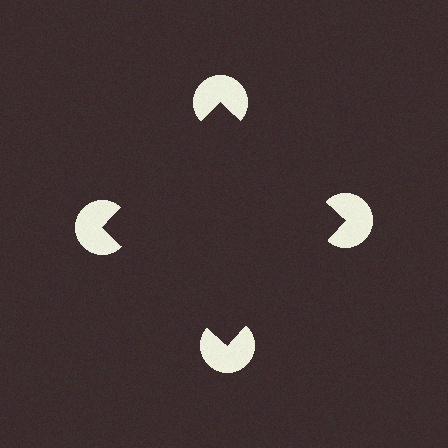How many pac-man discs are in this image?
There are 4 — one at each vertex of the illusory square.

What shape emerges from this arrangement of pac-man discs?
An illusory square — its edges are inferred from the aligned wedge cuts in the pac-man discs, not physically drawn.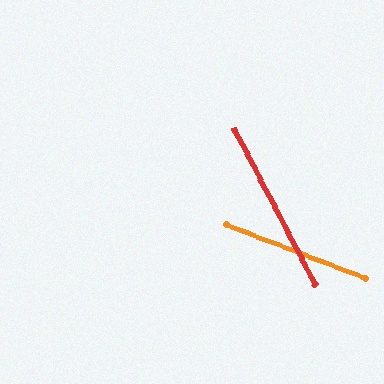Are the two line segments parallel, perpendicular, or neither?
Neither parallel nor perpendicular — they differ by about 42°.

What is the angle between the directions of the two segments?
Approximately 42 degrees.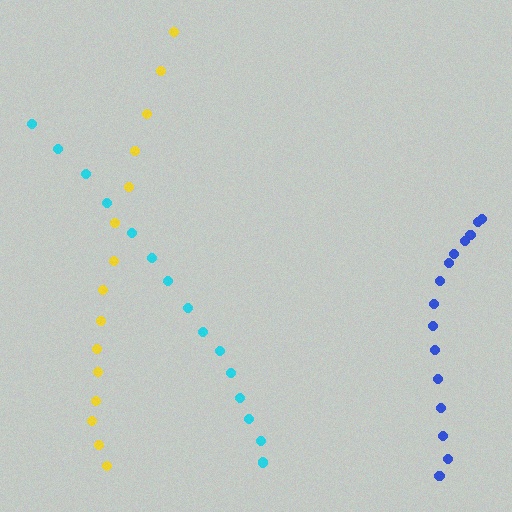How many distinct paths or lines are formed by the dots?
There are 3 distinct paths.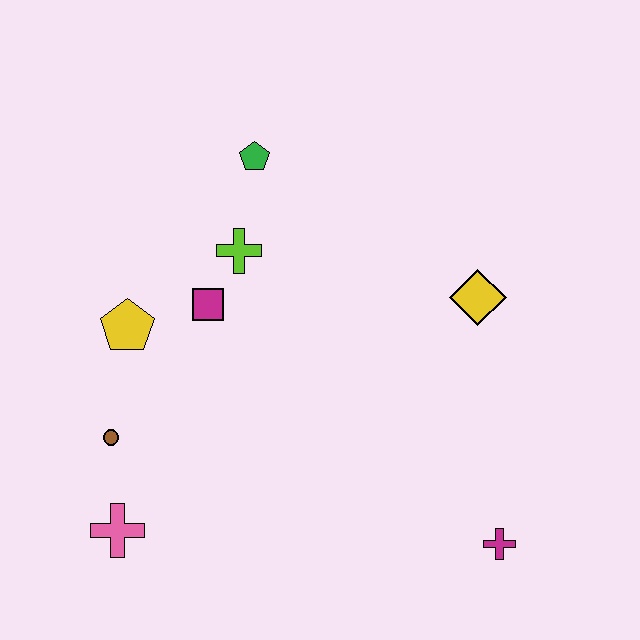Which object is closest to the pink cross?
The brown circle is closest to the pink cross.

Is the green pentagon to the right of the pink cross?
Yes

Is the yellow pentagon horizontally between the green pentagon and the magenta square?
No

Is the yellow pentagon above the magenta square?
No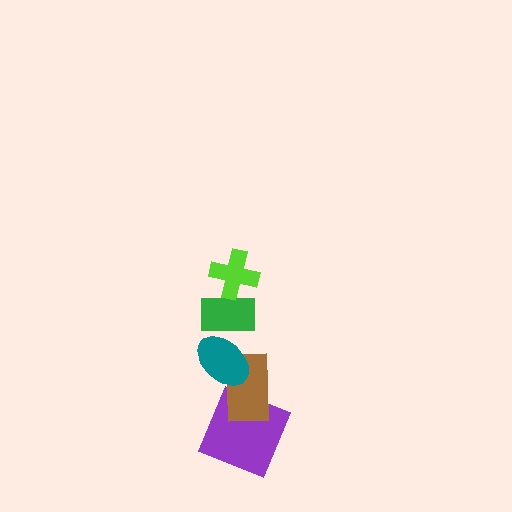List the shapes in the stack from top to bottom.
From top to bottom: the lime cross, the green rectangle, the teal ellipse, the brown rectangle, the purple square.